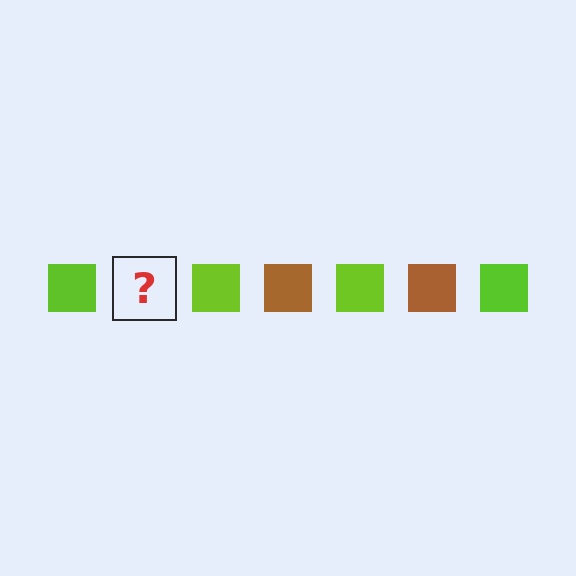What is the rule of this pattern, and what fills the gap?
The rule is that the pattern cycles through lime, brown squares. The gap should be filled with a brown square.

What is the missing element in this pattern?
The missing element is a brown square.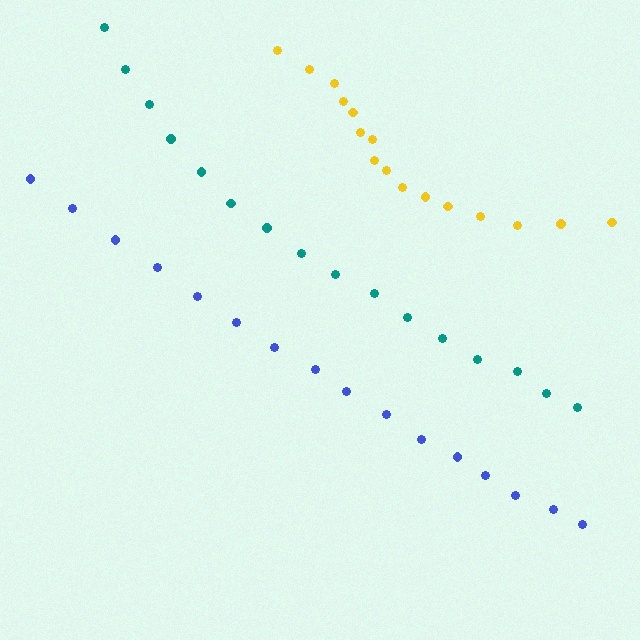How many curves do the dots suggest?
There are 3 distinct paths.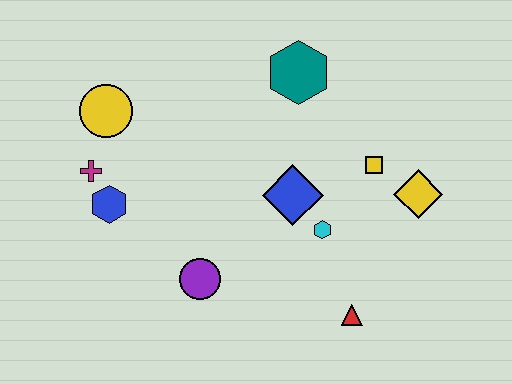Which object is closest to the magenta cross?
The blue hexagon is closest to the magenta cross.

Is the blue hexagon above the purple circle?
Yes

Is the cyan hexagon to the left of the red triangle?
Yes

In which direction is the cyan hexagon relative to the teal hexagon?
The cyan hexagon is below the teal hexagon.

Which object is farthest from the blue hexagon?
The yellow diamond is farthest from the blue hexagon.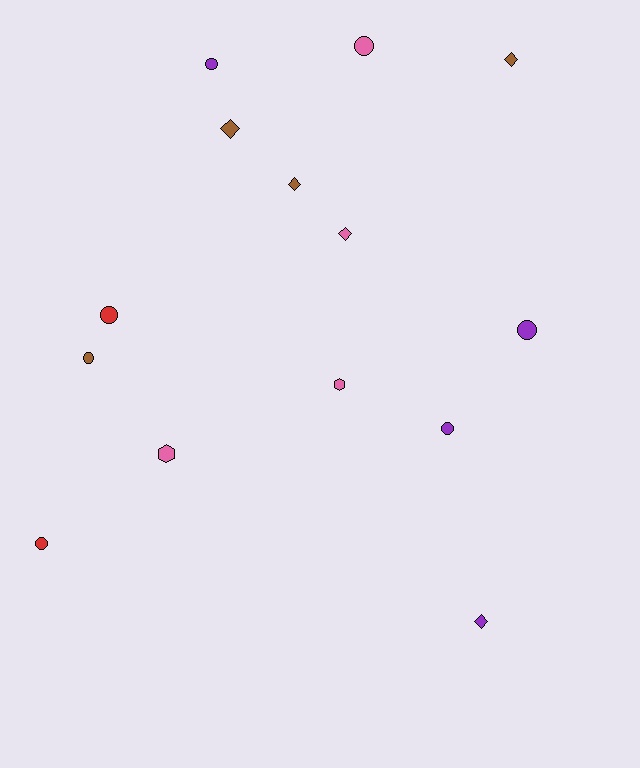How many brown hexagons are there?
There are no brown hexagons.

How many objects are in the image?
There are 14 objects.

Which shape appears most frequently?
Circle, with 7 objects.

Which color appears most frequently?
Brown, with 4 objects.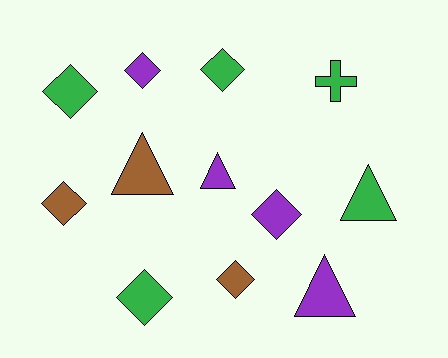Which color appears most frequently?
Green, with 5 objects.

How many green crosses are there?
There is 1 green cross.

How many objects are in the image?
There are 12 objects.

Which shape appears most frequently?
Diamond, with 7 objects.